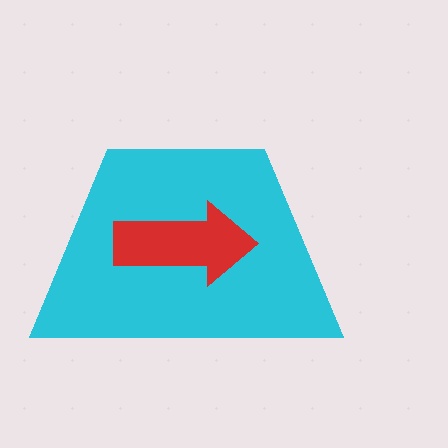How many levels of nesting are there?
2.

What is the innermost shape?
The red arrow.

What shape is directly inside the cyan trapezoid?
The red arrow.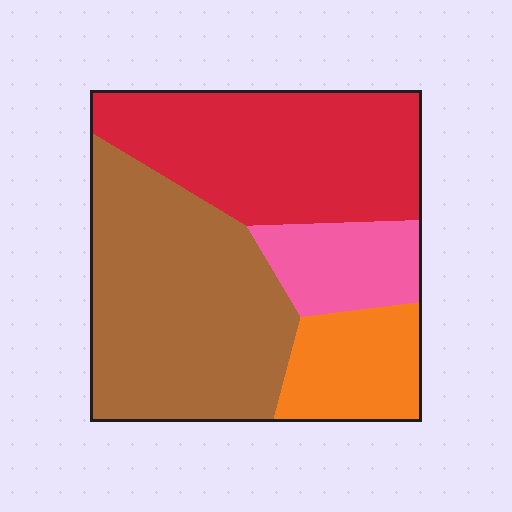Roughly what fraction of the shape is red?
Red covers 34% of the shape.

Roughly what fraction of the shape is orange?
Orange takes up about one eighth (1/8) of the shape.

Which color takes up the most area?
Brown, at roughly 40%.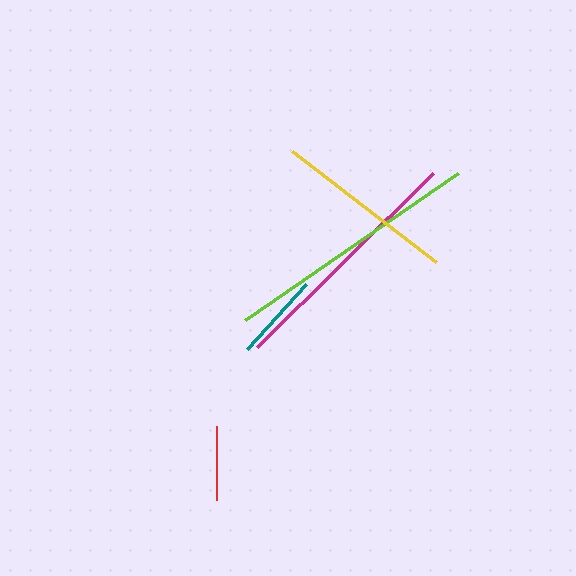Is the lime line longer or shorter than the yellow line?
The lime line is longer than the yellow line.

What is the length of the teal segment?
The teal segment is approximately 88 pixels long.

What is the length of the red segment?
The red segment is approximately 74 pixels long.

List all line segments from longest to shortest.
From longest to shortest: lime, magenta, yellow, teal, red.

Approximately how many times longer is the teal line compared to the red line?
The teal line is approximately 1.2 times the length of the red line.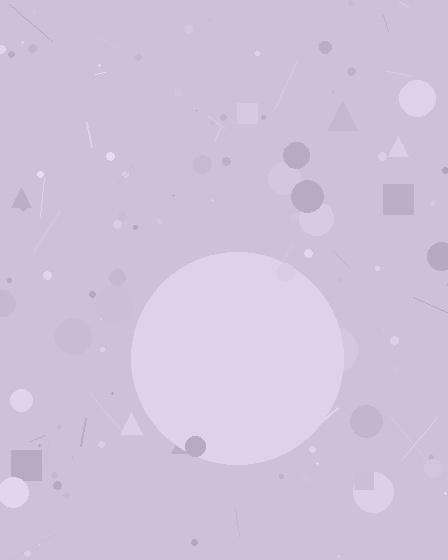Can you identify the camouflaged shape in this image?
The camouflaged shape is a circle.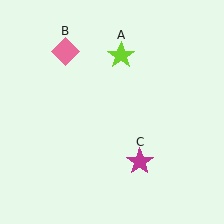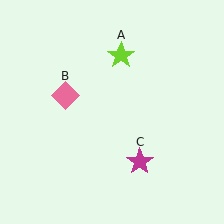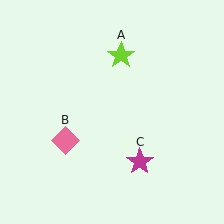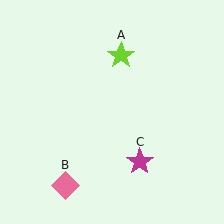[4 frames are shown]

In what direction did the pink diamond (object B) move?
The pink diamond (object B) moved down.